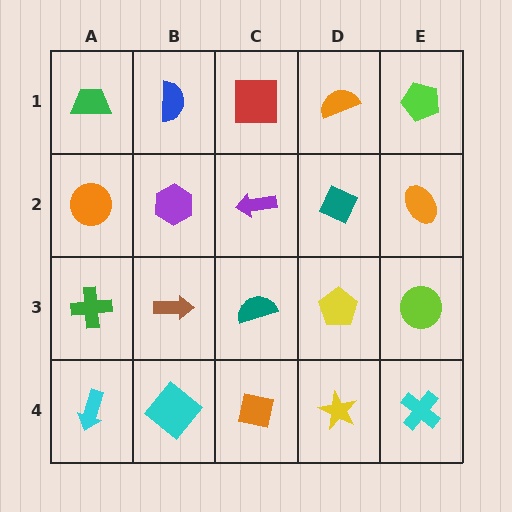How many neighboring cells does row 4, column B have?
3.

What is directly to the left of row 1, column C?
A blue semicircle.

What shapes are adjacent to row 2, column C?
A red square (row 1, column C), a teal semicircle (row 3, column C), a purple hexagon (row 2, column B), a teal diamond (row 2, column D).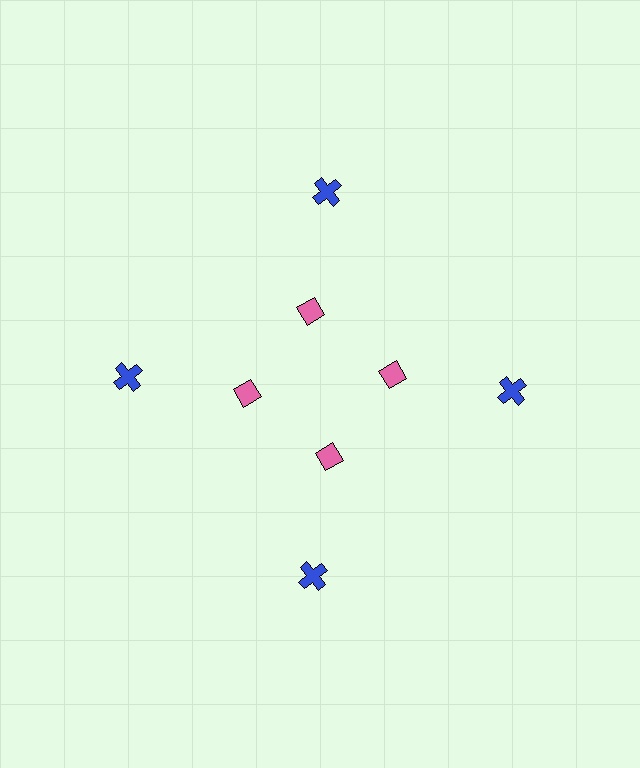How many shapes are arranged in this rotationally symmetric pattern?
There are 8 shapes, arranged in 4 groups of 2.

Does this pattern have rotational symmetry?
Yes, this pattern has 4-fold rotational symmetry. It looks the same after rotating 90 degrees around the center.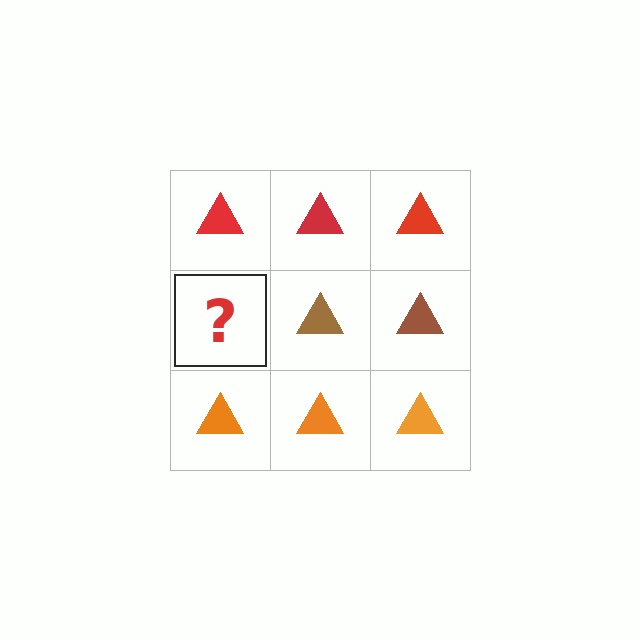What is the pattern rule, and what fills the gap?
The rule is that each row has a consistent color. The gap should be filled with a brown triangle.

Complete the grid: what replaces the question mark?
The question mark should be replaced with a brown triangle.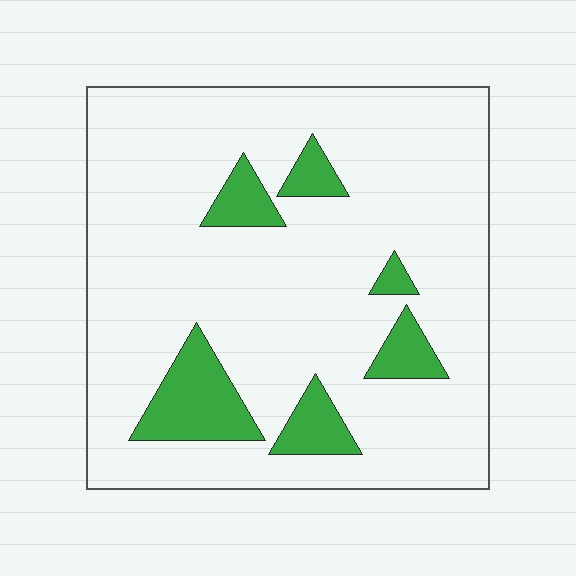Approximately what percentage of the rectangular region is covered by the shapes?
Approximately 15%.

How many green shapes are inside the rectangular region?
6.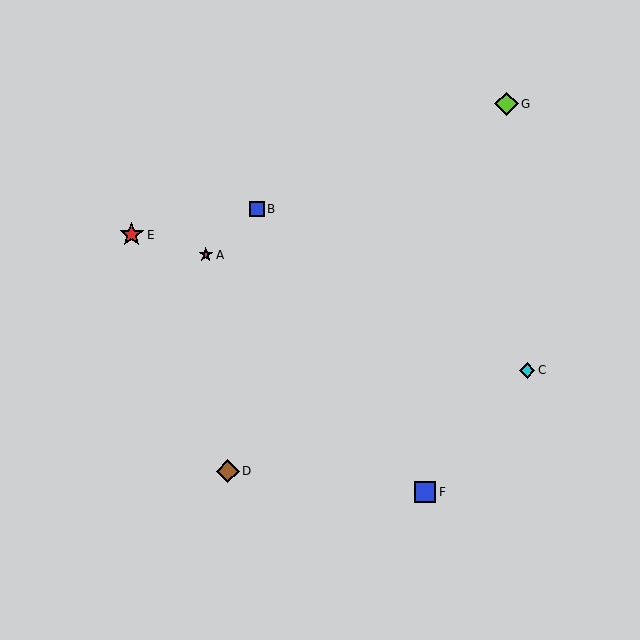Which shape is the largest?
The red star (labeled E) is the largest.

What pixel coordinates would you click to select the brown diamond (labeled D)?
Click at (228, 471) to select the brown diamond D.